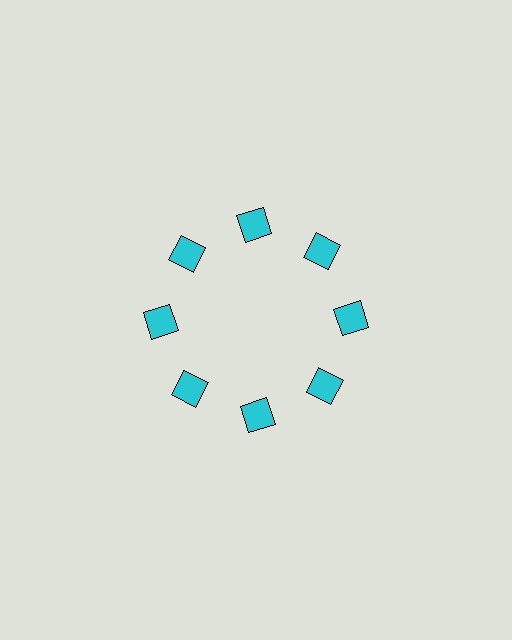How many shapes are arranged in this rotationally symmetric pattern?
There are 8 shapes, arranged in 8 groups of 1.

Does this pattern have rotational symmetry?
Yes, this pattern has 8-fold rotational symmetry. It looks the same after rotating 45 degrees around the center.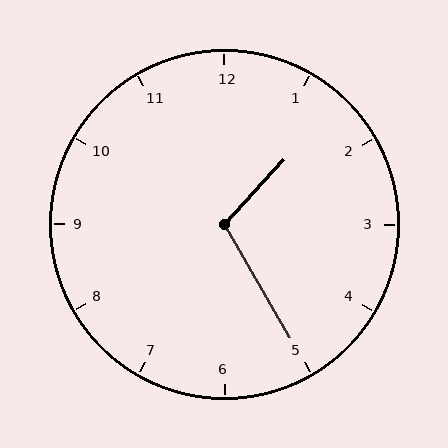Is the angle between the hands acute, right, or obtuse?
It is obtuse.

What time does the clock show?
1:25.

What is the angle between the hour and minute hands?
Approximately 108 degrees.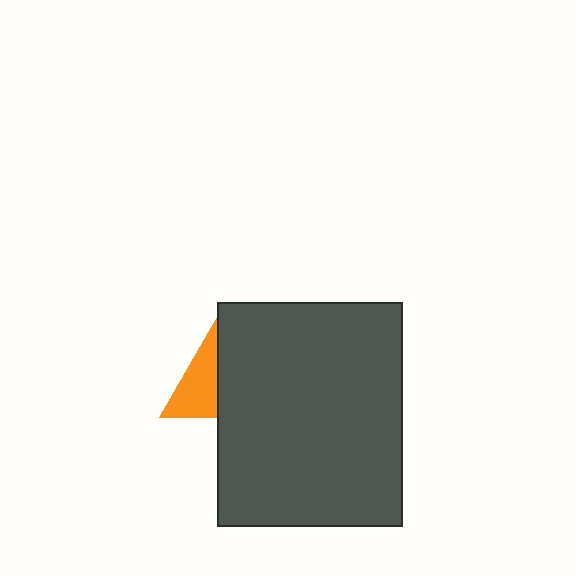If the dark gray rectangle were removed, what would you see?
You would see the complete orange triangle.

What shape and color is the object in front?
The object in front is a dark gray rectangle.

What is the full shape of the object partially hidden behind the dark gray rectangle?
The partially hidden object is an orange triangle.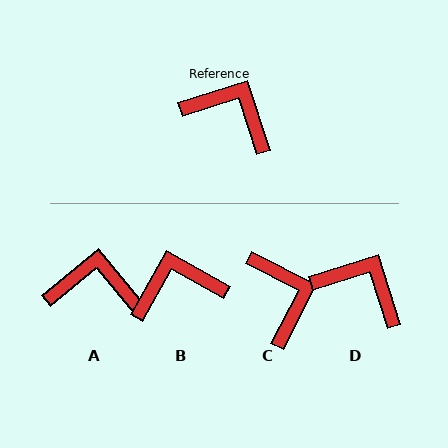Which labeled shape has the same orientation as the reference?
D.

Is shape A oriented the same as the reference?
No, it is off by about 22 degrees.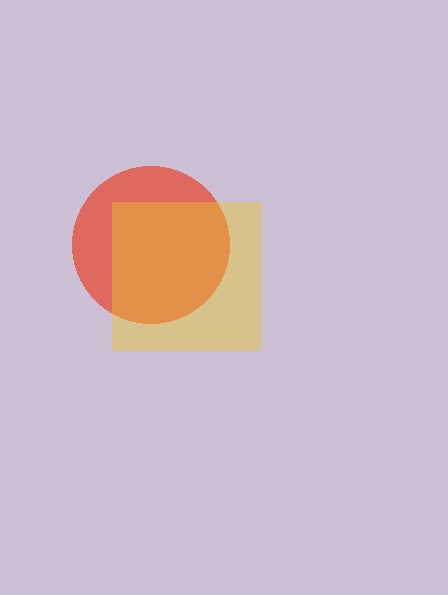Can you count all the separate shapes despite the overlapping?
Yes, there are 2 separate shapes.